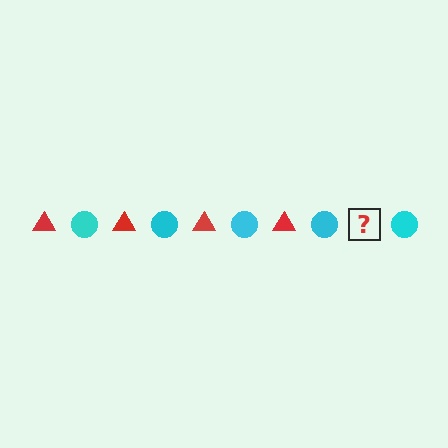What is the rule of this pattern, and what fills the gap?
The rule is that the pattern alternates between red triangle and cyan circle. The gap should be filled with a red triangle.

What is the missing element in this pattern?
The missing element is a red triangle.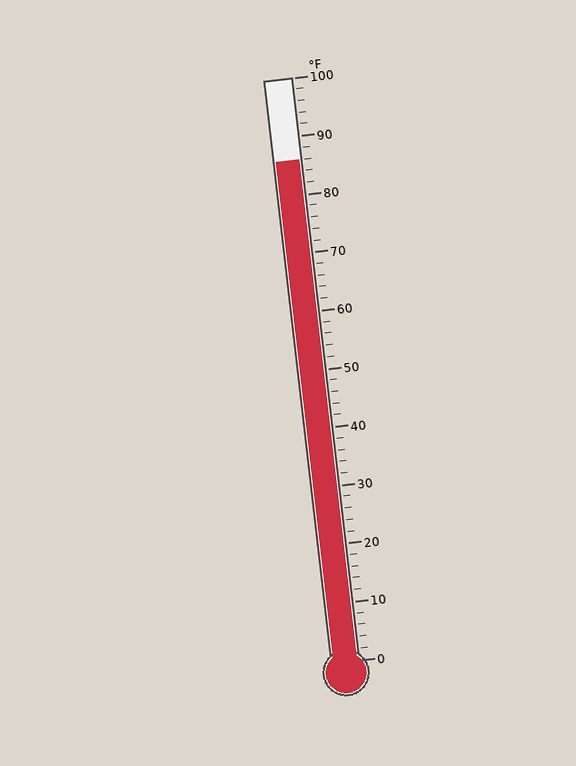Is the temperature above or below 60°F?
The temperature is above 60°F.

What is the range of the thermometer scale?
The thermometer scale ranges from 0°F to 100°F.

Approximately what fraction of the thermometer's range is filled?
The thermometer is filled to approximately 85% of its range.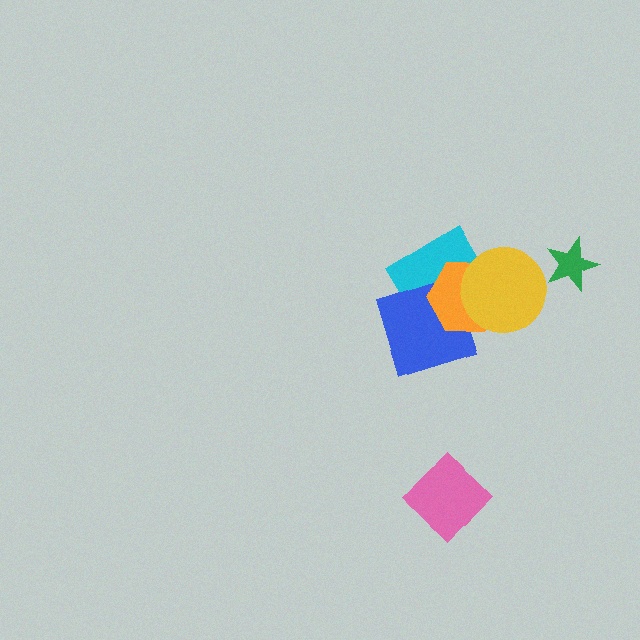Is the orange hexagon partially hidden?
Yes, it is partially covered by another shape.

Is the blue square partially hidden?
Yes, it is partially covered by another shape.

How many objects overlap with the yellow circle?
2 objects overlap with the yellow circle.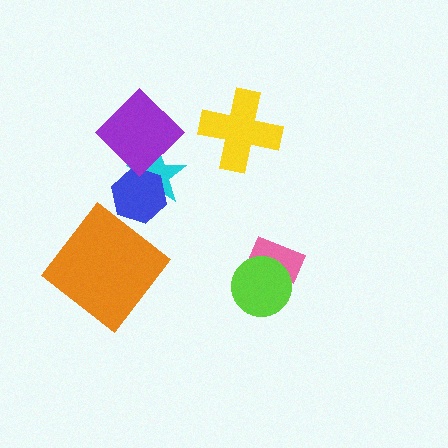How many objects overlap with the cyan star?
2 objects overlap with the cyan star.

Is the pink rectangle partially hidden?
Yes, it is partially covered by another shape.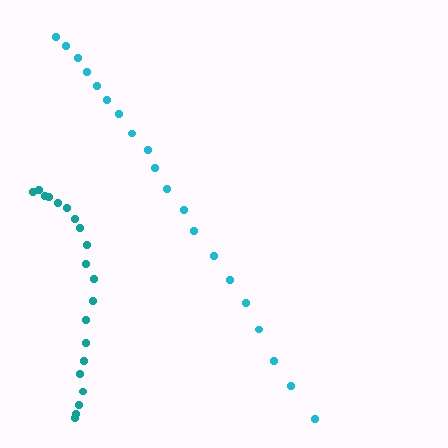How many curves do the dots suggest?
There are 2 distinct paths.